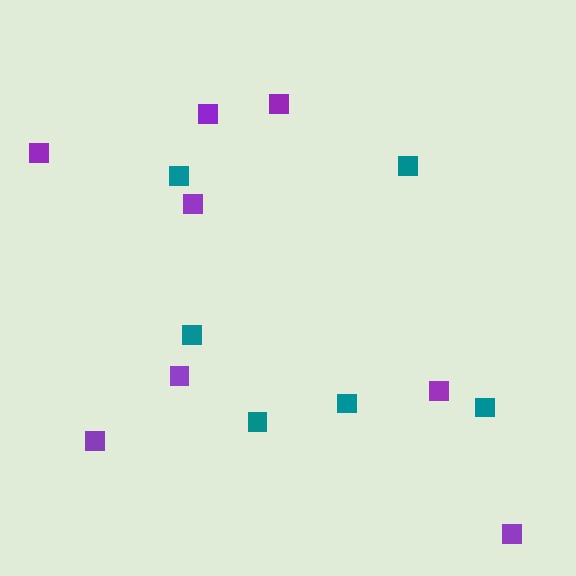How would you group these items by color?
There are 2 groups: one group of teal squares (6) and one group of purple squares (8).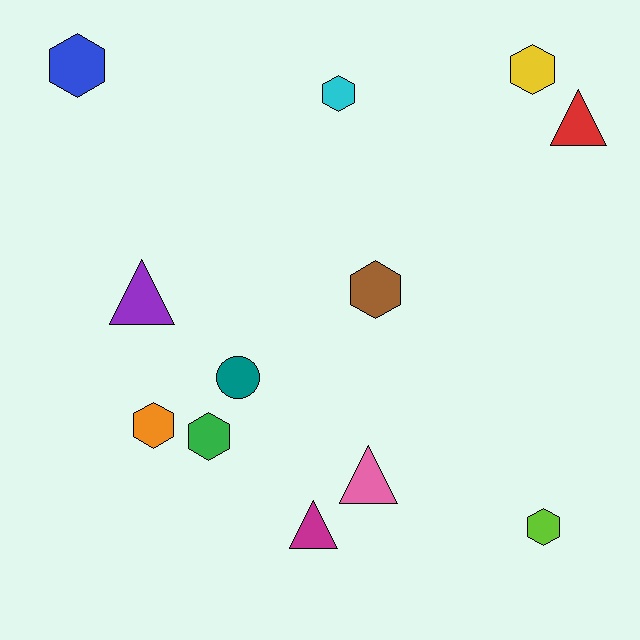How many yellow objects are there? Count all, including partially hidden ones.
There is 1 yellow object.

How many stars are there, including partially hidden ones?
There are no stars.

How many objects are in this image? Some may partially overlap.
There are 12 objects.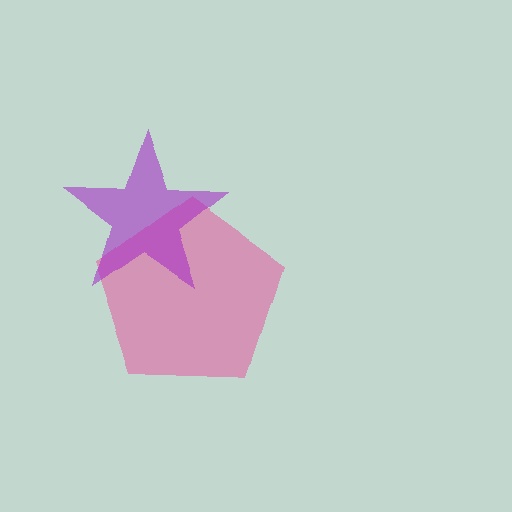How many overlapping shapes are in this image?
There are 2 overlapping shapes in the image.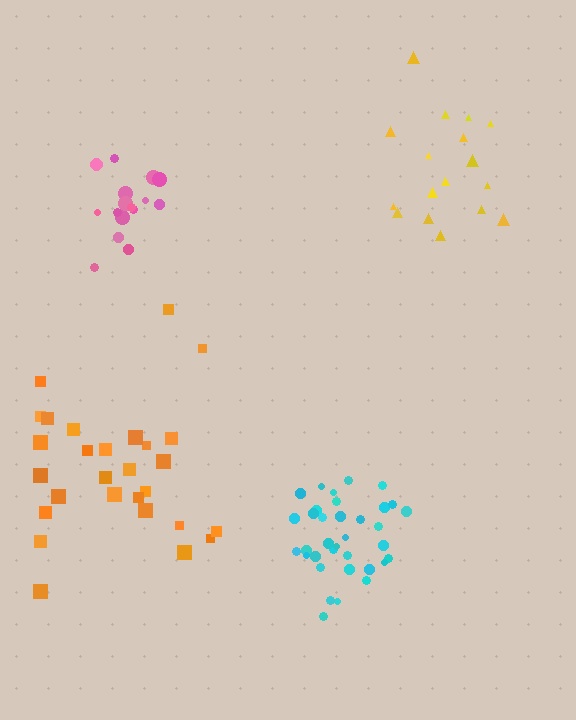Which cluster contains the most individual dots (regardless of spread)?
Cyan (35).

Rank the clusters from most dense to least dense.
cyan, pink, yellow, orange.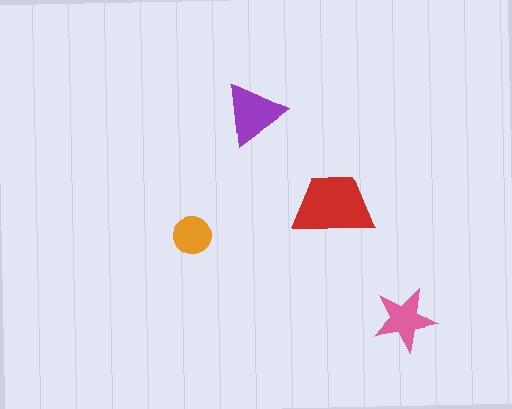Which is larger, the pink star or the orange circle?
The pink star.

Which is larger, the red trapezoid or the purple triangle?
The red trapezoid.